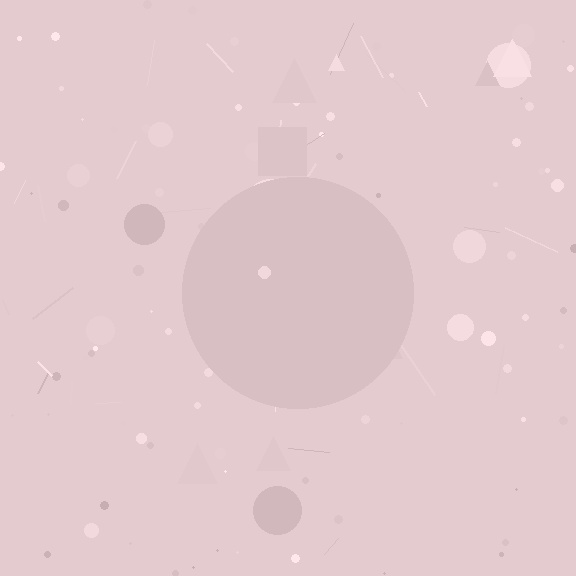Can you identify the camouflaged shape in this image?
The camouflaged shape is a circle.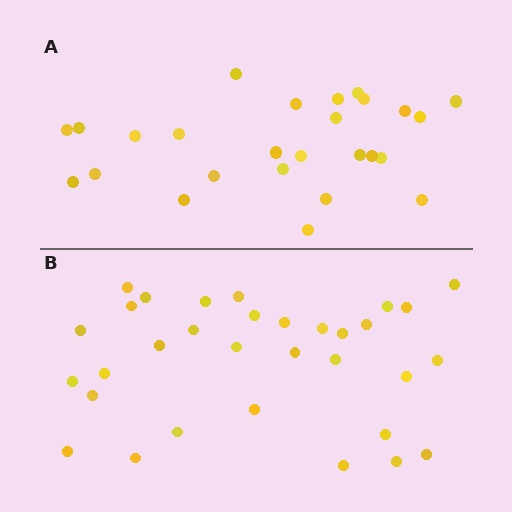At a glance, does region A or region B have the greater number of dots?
Region B (the bottom region) has more dots.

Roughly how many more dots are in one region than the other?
Region B has about 6 more dots than region A.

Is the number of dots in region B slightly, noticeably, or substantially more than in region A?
Region B has only slightly more — the two regions are fairly close. The ratio is roughly 1.2 to 1.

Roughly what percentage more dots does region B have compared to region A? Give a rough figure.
About 25% more.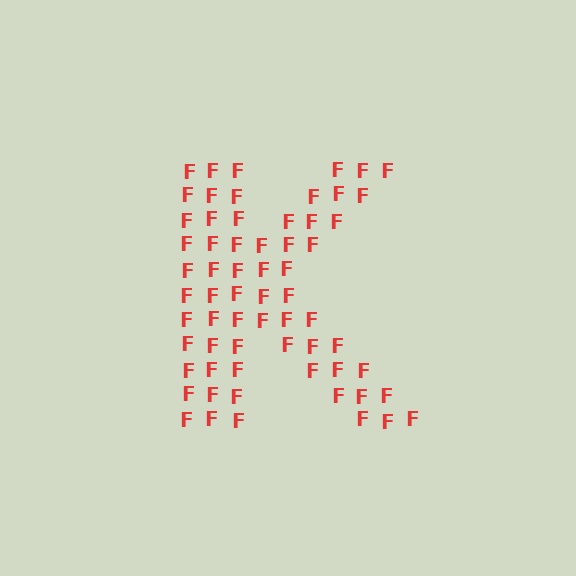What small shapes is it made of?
It is made of small letter F's.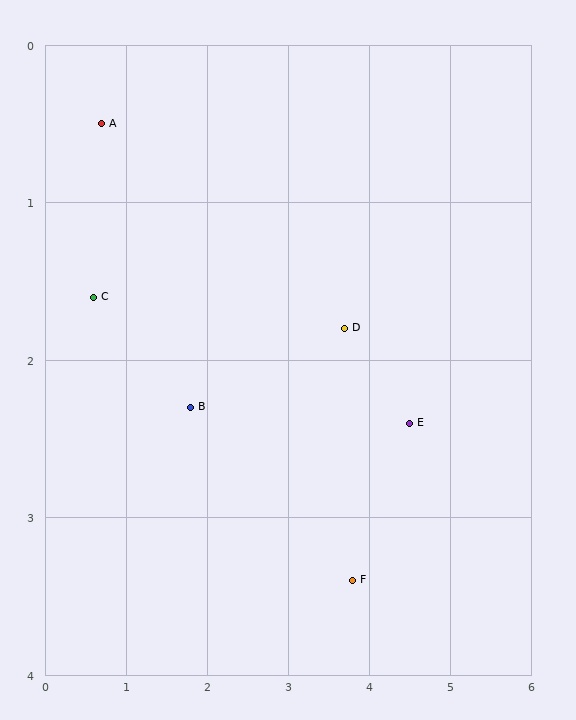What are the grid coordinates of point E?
Point E is at approximately (4.5, 2.4).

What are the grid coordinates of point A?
Point A is at approximately (0.7, 0.5).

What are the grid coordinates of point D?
Point D is at approximately (3.7, 1.8).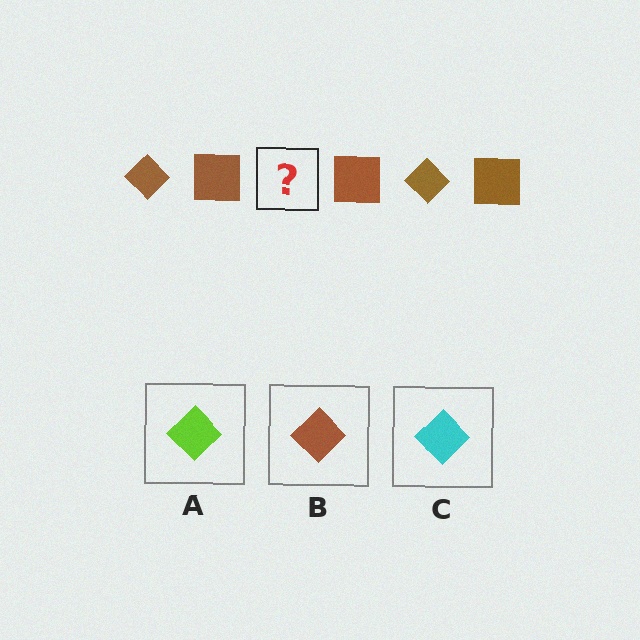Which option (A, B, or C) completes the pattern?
B.